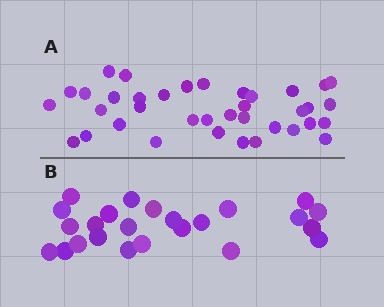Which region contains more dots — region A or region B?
Region A (the top region) has more dots.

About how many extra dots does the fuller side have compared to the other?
Region A has approximately 15 more dots than region B.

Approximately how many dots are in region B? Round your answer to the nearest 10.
About 20 dots. (The exact count is 24, which rounds to 20.)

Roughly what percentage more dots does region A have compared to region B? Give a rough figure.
About 55% more.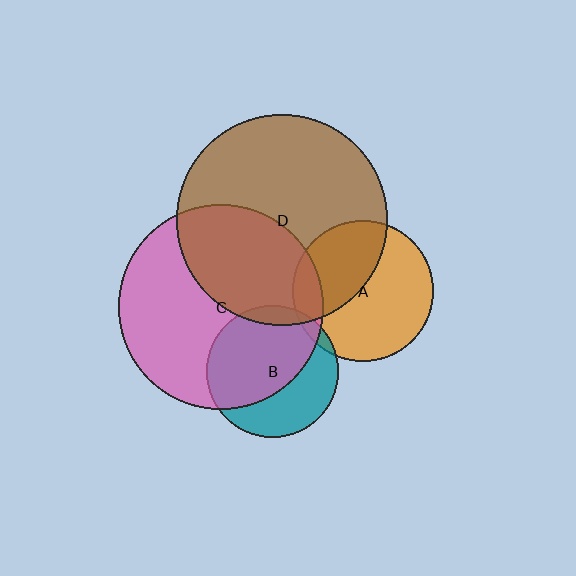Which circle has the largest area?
Circle D (brown).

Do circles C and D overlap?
Yes.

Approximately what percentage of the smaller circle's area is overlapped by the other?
Approximately 40%.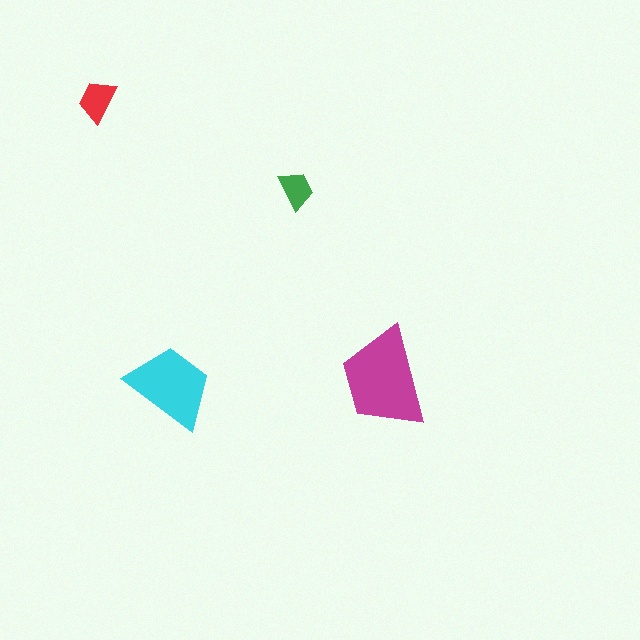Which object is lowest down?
The cyan trapezoid is bottommost.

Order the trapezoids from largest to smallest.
the magenta one, the cyan one, the red one, the green one.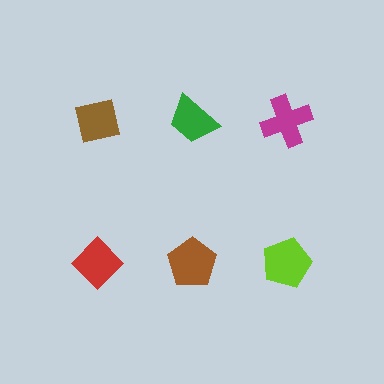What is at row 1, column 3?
A magenta cross.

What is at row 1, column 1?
A brown square.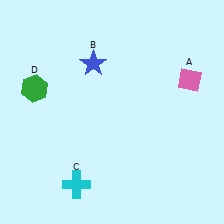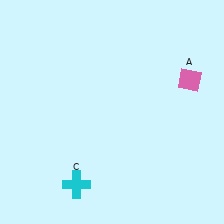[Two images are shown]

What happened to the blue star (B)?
The blue star (B) was removed in Image 2. It was in the top-left area of Image 1.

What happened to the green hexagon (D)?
The green hexagon (D) was removed in Image 2. It was in the top-left area of Image 1.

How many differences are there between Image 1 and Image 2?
There are 2 differences between the two images.